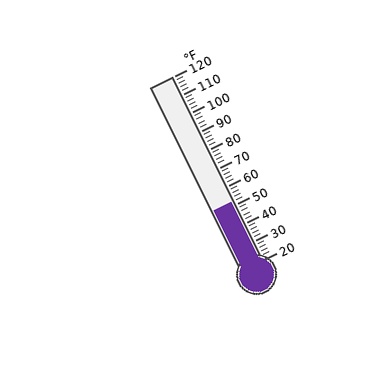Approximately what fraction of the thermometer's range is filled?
The thermometer is filled to approximately 30% of its range.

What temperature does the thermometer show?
The thermometer shows approximately 52°F.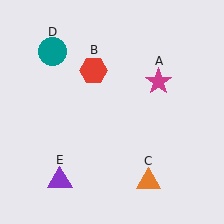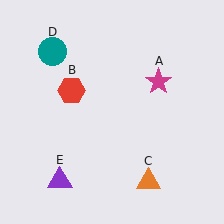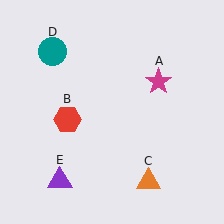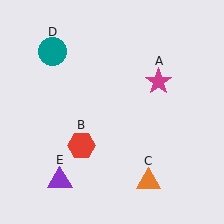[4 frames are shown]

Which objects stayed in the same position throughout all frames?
Magenta star (object A) and orange triangle (object C) and teal circle (object D) and purple triangle (object E) remained stationary.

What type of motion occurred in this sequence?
The red hexagon (object B) rotated counterclockwise around the center of the scene.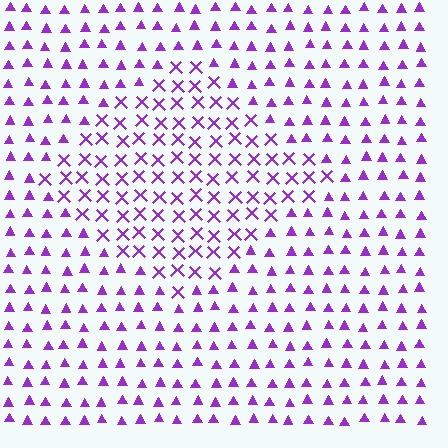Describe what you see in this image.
The image is filled with small purple elements arranged in a uniform grid. A diamond-shaped region contains X marks, while the surrounding area contains triangles. The boundary is defined purely by the change in element shape.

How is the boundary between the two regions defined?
The boundary is defined by a change in element shape: X marks inside vs. triangles outside. All elements share the same color and spacing.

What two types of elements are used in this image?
The image uses X marks inside the diamond region and triangles outside it.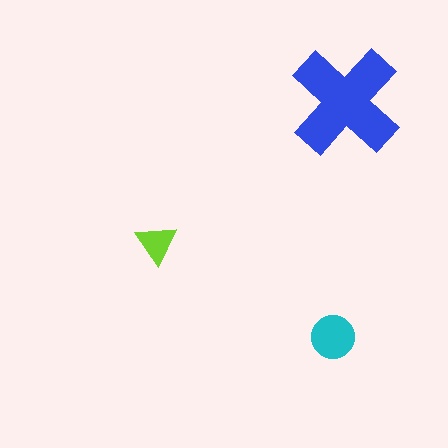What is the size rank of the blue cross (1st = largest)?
1st.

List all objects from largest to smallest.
The blue cross, the cyan circle, the lime triangle.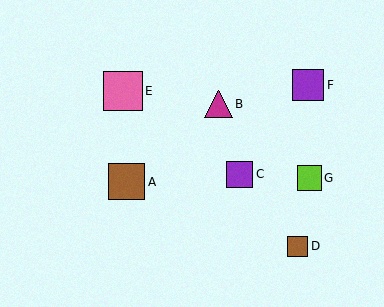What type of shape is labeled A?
Shape A is a brown square.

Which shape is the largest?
The pink square (labeled E) is the largest.